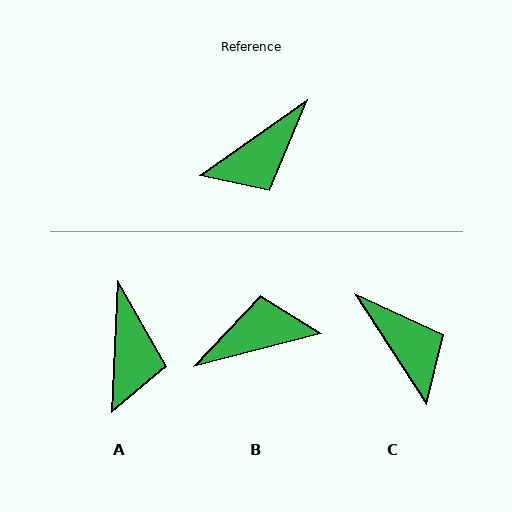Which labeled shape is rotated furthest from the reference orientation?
B, about 159 degrees away.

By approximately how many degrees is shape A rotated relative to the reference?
Approximately 52 degrees counter-clockwise.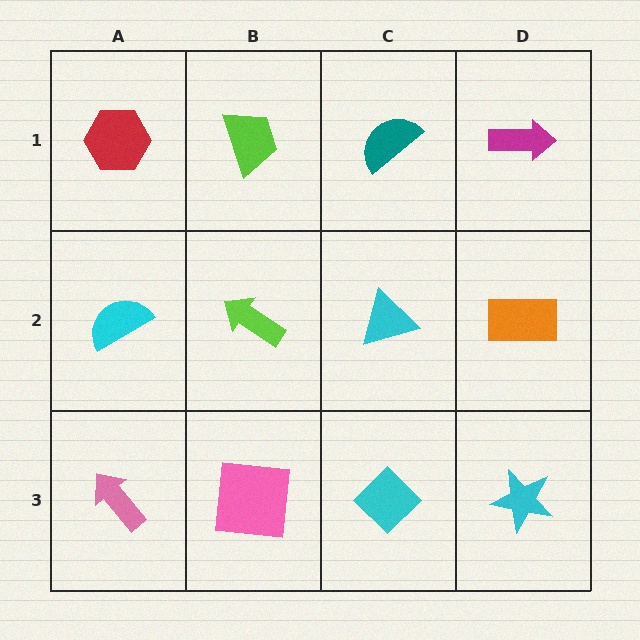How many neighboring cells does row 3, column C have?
3.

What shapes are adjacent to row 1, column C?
A cyan triangle (row 2, column C), a lime trapezoid (row 1, column B), a magenta arrow (row 1, column D).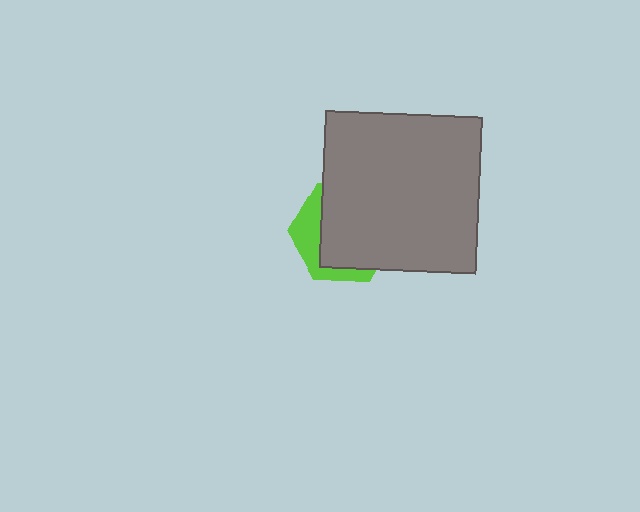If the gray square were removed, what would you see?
You would see the complete lime hexagon.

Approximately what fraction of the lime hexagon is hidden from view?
Roughly 69% of the lime hexagon is hidden behind the gray square.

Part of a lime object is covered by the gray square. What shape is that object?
It is a hexagon.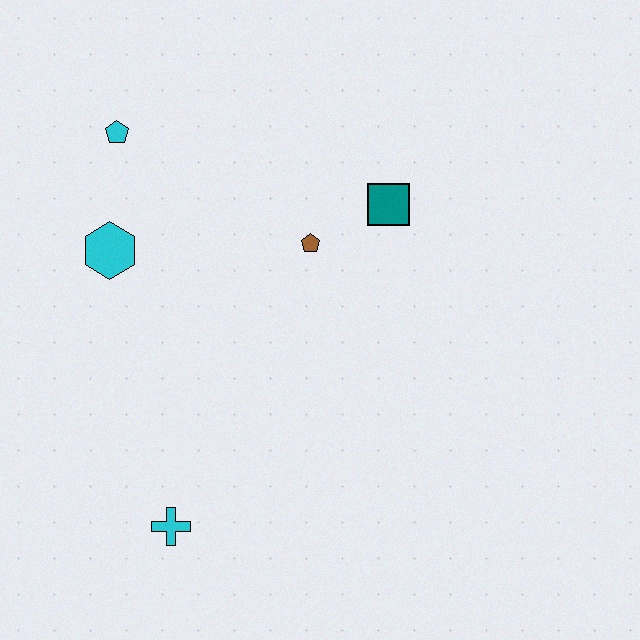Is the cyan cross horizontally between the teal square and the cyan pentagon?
Yes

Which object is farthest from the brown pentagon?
The cyan cross is farthest from the brown pentagon.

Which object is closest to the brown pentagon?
The teal square is closest to the brown pentagon.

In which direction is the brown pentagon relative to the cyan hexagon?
The brown pentagon is to the right of the cyan hexagon.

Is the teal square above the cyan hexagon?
Yes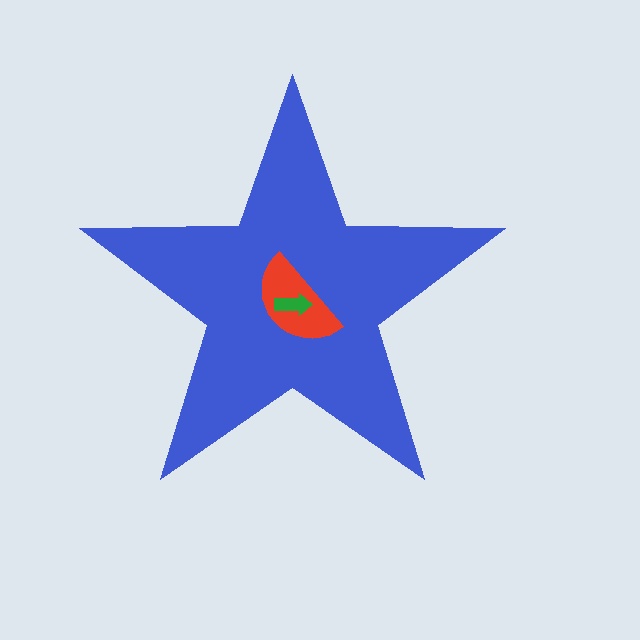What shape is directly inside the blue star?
The red semicircle.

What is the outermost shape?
The blue star.